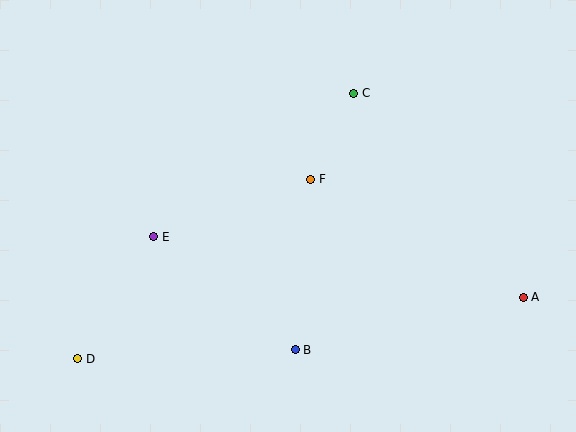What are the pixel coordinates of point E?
Point E is at (154, 237).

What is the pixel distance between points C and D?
The distance between C and D is 383 pixels.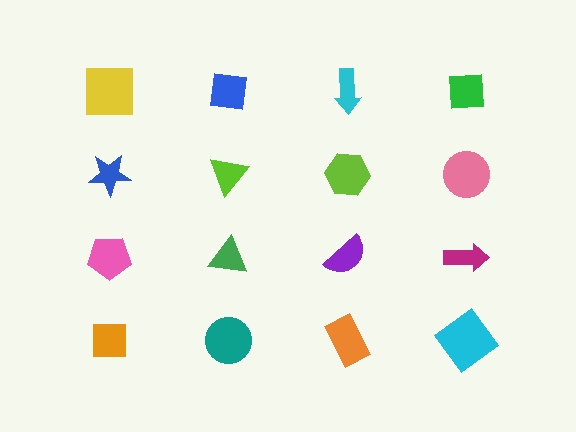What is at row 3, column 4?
A magenta arrow.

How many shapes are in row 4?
4 shapes.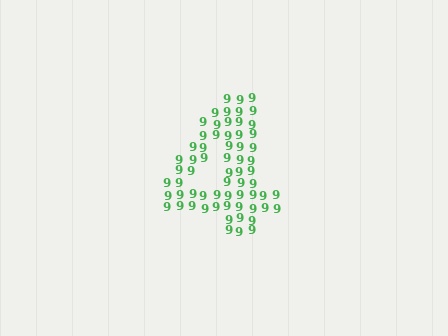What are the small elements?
The small elements are digit 9's.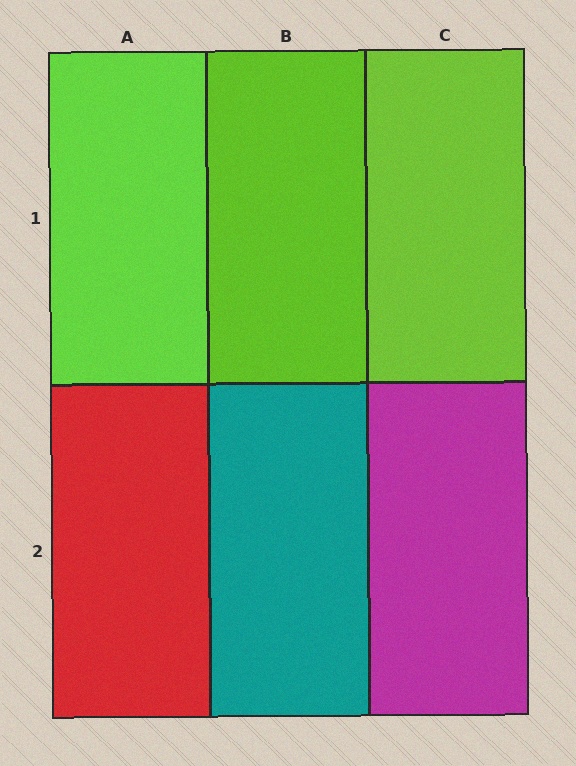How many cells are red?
1 cell is red.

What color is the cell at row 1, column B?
Lime.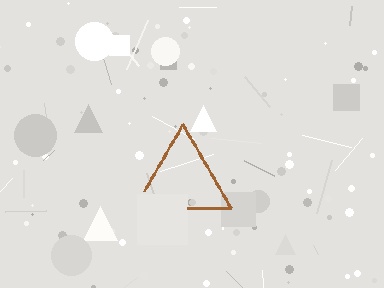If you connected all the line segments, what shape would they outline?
They would outline a triangle.